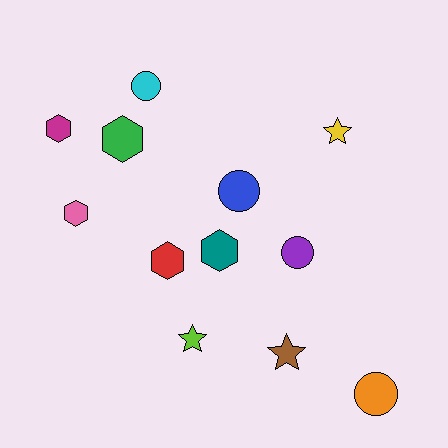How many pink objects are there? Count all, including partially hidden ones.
There is 1 pink object.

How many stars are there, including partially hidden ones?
There are 3 stars.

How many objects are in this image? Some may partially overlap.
There are 12 objects.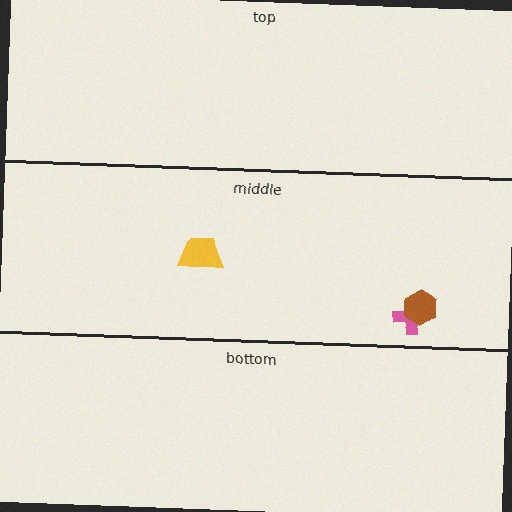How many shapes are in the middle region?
3.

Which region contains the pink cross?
The middle region.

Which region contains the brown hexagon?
The middle region.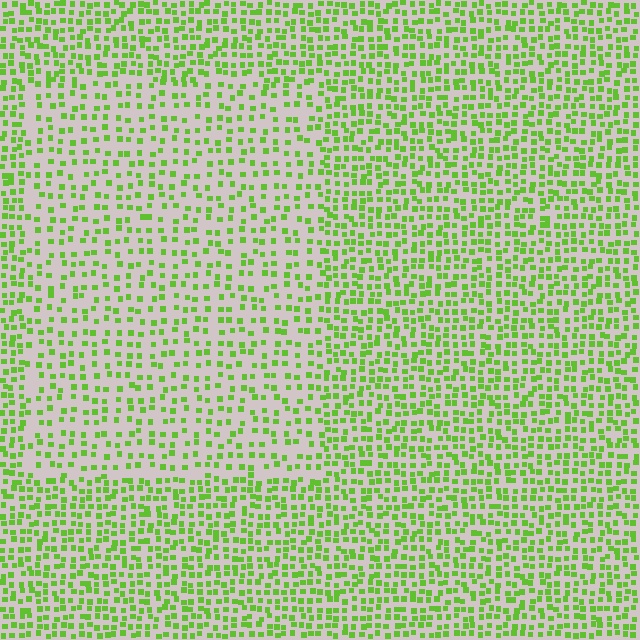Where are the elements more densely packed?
The elements are more densely packed outside the rectangle boundary.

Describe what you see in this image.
The image contains small lime elements arranged at two different densities. A rectangle-shaped region is visible where the elements are less densely packed than the surrounding area.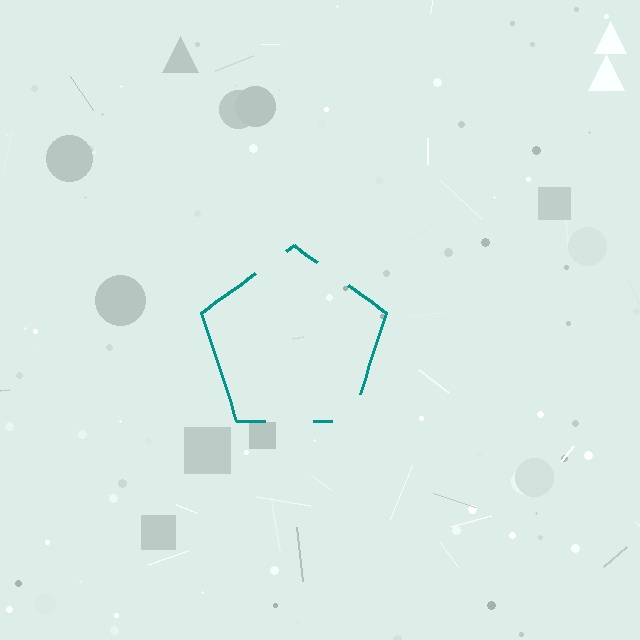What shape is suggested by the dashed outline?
The dashed outline suggests a pentagon.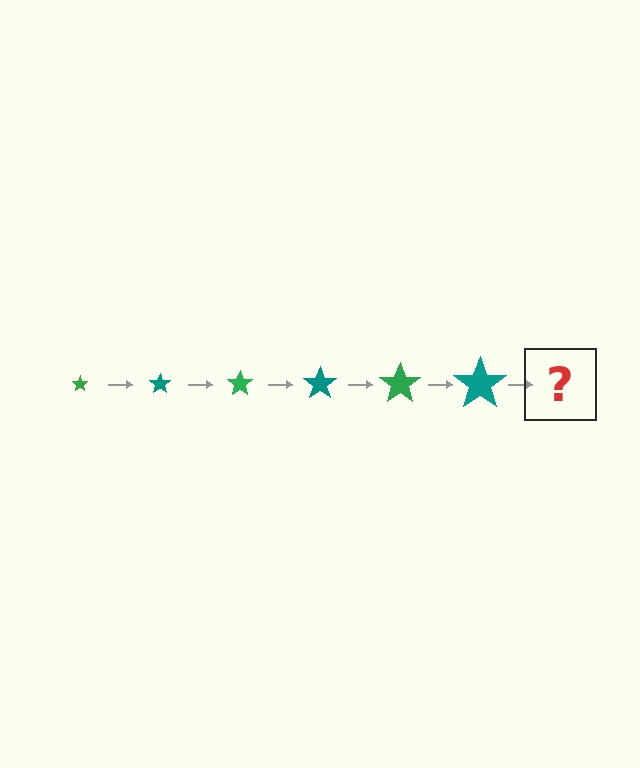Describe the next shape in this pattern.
It should be a green star, larger than the previous one.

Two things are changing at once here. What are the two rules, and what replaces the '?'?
The two rules are that the star grows larger each step and the color cycles through green and teal. The '?' should be a green star, larger than the previous one.